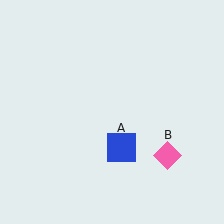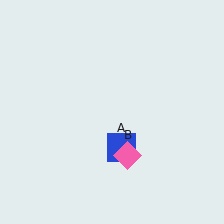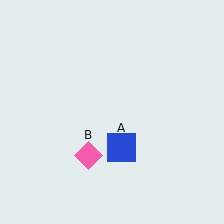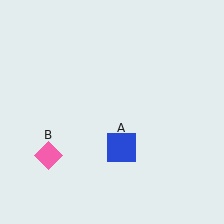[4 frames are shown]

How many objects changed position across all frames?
1 object changed position: pink diamond (object B).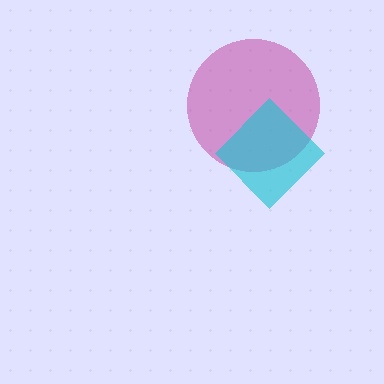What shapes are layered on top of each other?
The layered shapes are: a magenta circle, a cyan diamond.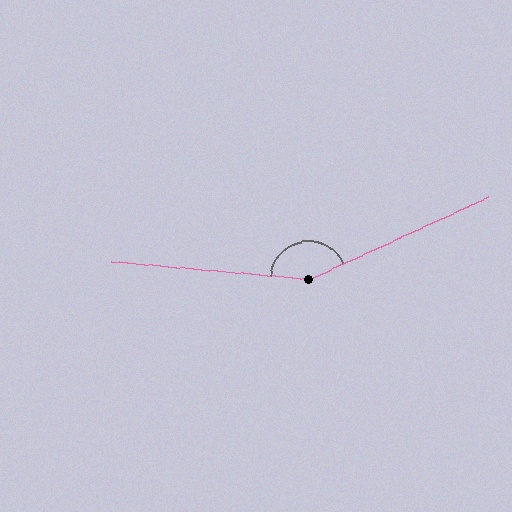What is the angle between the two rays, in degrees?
Approximately 150 degrees.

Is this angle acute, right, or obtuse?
It is obtuse.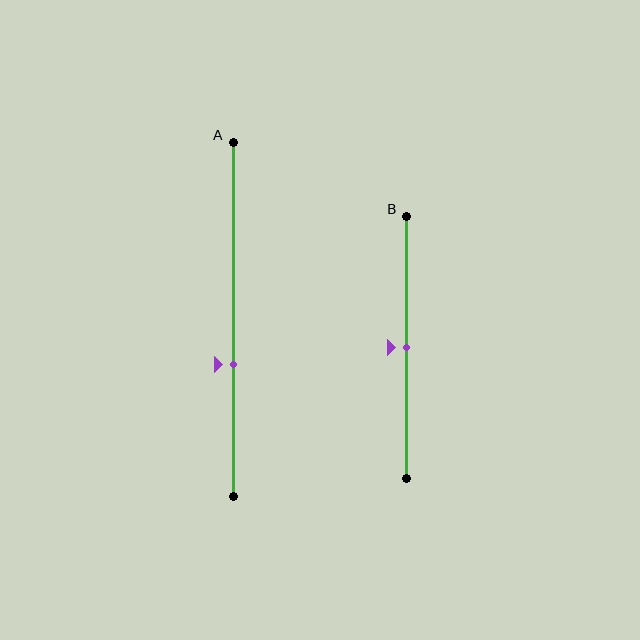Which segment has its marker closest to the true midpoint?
Segment B has its marker closest to the true midpoint.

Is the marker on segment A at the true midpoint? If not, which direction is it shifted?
No, the marker on segment A is shifted downward by about 13% of the segment length.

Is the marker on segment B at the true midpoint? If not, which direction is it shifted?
Yes, the marker on segment B is at the true midpoint.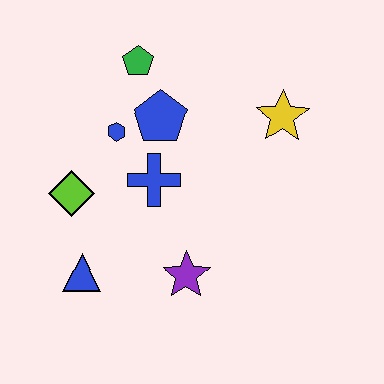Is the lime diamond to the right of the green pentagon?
No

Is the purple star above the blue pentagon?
No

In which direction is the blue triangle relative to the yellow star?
The blue triangle is to the left of the yellow star.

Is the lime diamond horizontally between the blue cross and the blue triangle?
No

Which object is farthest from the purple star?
The green pentagon is farthest from the purple star.